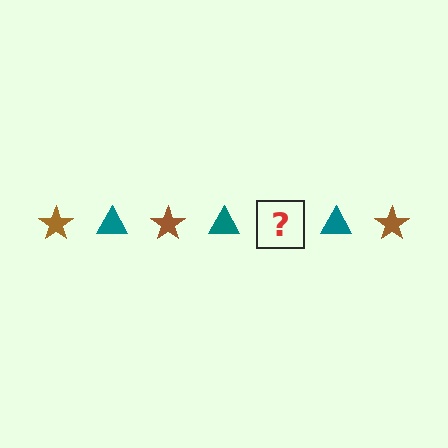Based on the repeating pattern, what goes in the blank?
The blank should be a brown star.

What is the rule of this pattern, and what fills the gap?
The rule is that the pattern alternates between brown star and teal triangle. The gap should be filled with a brown star.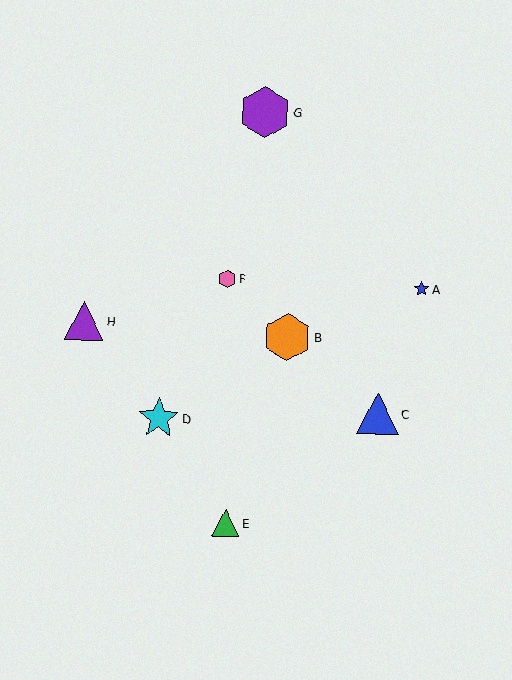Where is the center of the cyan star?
The center of the cyan star is at (159, 418).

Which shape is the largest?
The purple hexagon (labeled G) is the largest.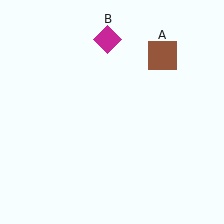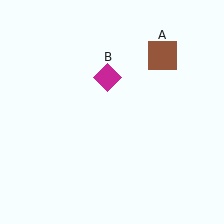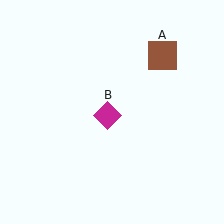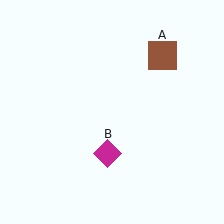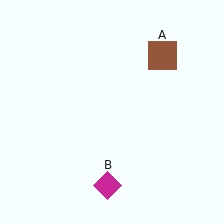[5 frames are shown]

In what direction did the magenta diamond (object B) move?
The magenta diamond (object B) moved down.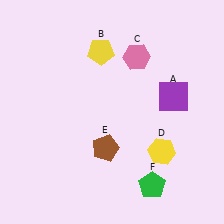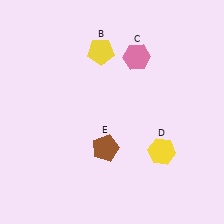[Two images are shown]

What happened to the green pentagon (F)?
The green pentagon (F) was removed in Image 2. It was in the bottom-right area of Image 1.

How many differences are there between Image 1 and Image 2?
There are 2 differences between the two images.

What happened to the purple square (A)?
The purple square (A) was removed in Image 2. It was in the top-right area of Image 1.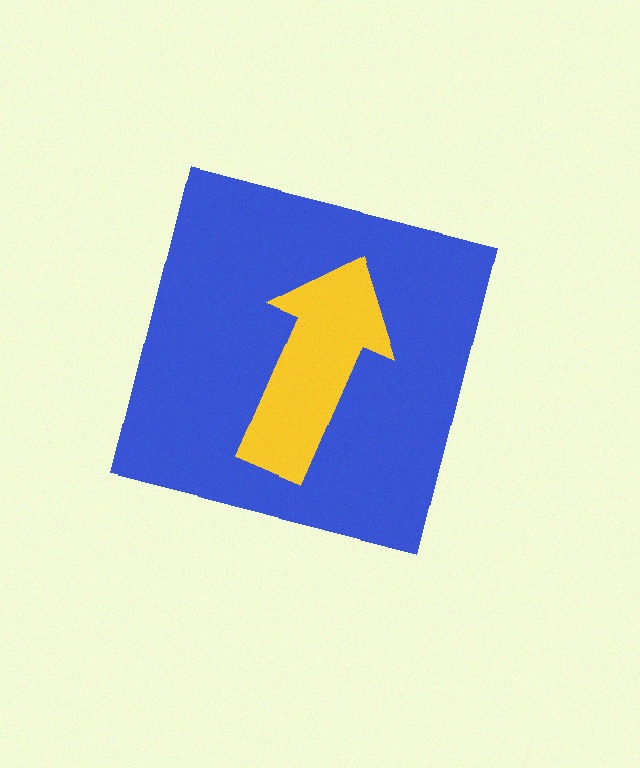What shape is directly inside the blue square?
The yellow arrow.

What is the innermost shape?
The yellow arrow.